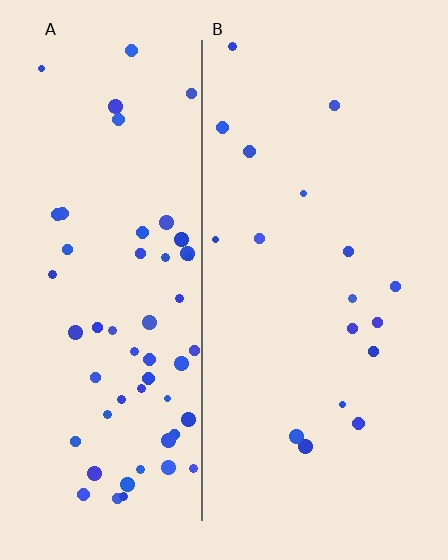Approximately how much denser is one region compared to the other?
Approximately 3.3× — region A over region B.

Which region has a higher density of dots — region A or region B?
A (the left).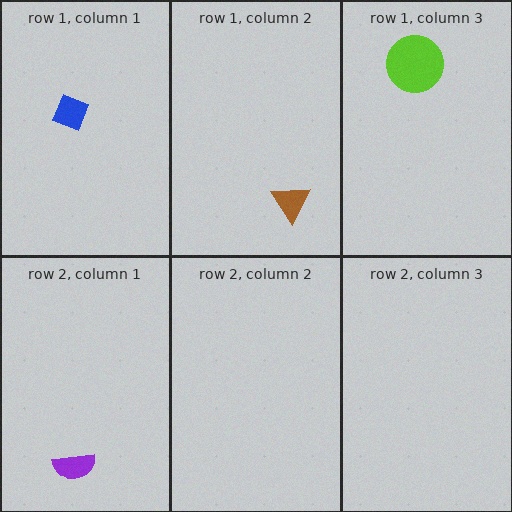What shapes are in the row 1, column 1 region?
The blue diamond.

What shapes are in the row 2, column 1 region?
The purple semicircle.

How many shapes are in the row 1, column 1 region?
1.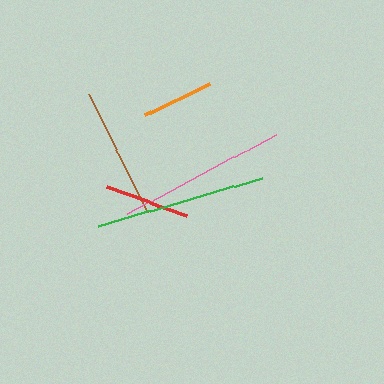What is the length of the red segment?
The red segment is approximately 85 pixels long.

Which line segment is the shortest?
The orange line is the shortest at approximately 73 pixels.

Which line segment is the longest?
The green line is the longest at approximately 171 pixels.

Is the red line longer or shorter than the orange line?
The red line is longer than the orange line.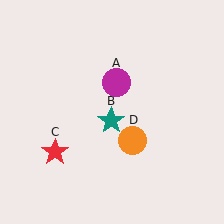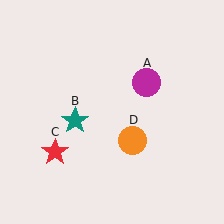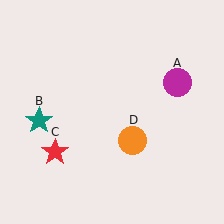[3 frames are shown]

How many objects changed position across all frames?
2 objects changed position: magenta circle (object A), teal star (object B).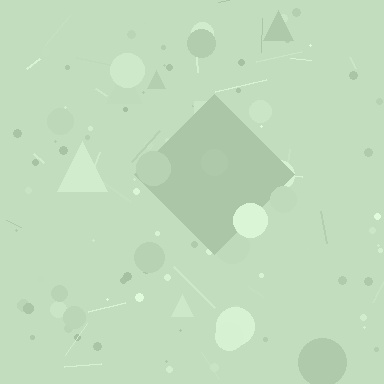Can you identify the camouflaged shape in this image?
The camouflaged shape is a diamond.